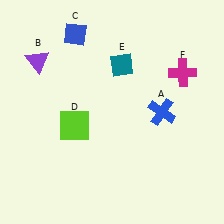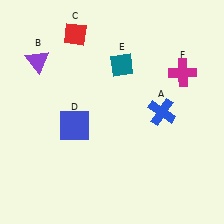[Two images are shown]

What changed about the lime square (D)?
In Image 1, D is lime. In Image 2, it changed to blue.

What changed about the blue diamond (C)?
In Image 1, C is blue. In Image 2, it changed to red.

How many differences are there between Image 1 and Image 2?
There are 2 differences between the two images.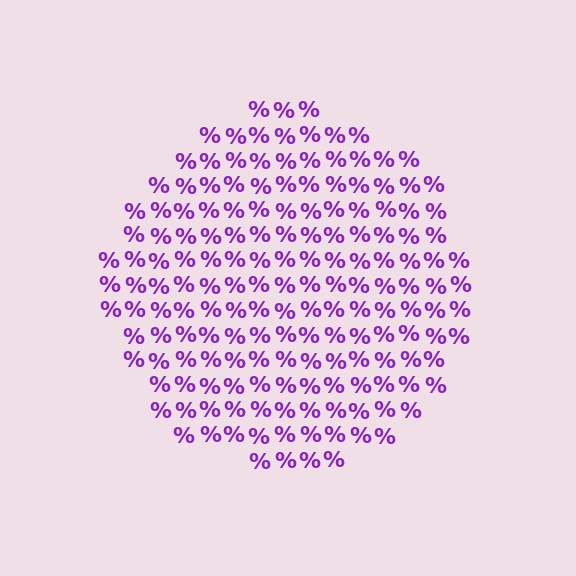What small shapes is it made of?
It is made of small percent signs.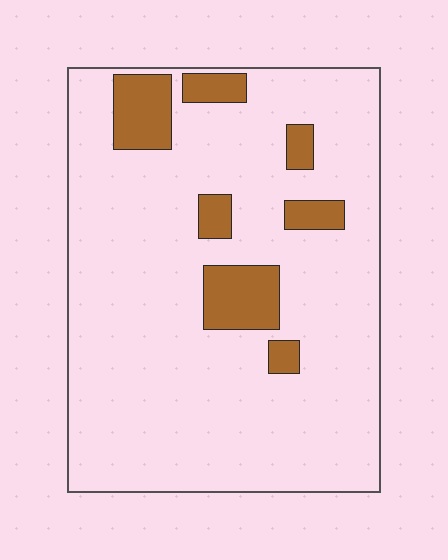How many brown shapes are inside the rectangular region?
7.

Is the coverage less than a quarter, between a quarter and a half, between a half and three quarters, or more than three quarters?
Less than a quarter.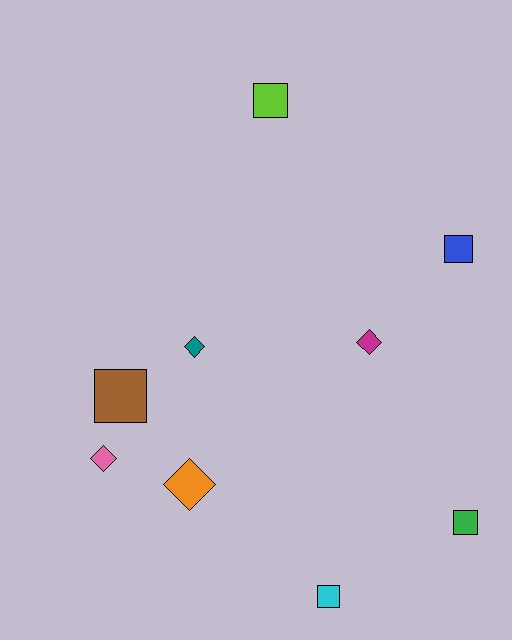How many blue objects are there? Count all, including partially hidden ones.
There is 1 blue object.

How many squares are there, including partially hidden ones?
There are 5 squares.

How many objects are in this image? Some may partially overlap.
There are 9 objects.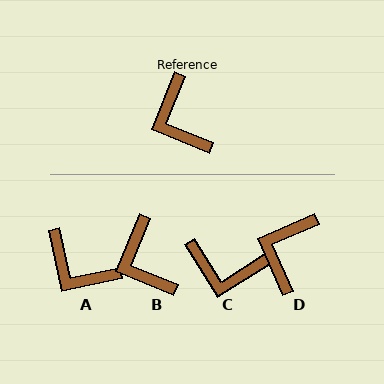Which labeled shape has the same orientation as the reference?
B.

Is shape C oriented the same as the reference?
No, it is off by about 55 degrees.